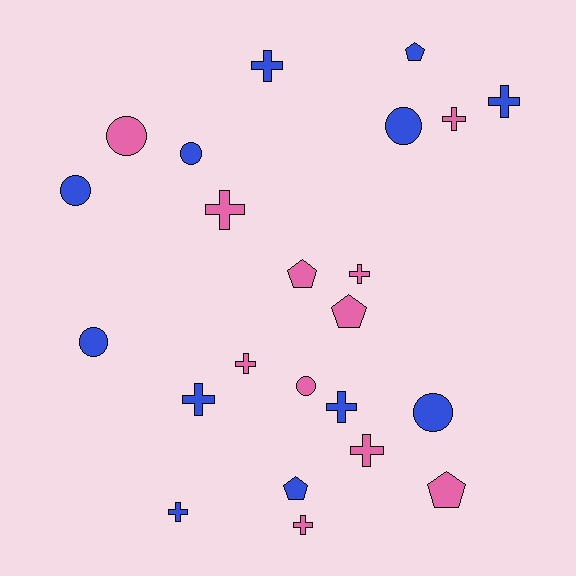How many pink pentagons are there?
There are 3 pink pentagons.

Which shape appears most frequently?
Cross, with 11 objects.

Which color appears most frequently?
Blue, with 12 objects.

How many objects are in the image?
There are 23 objects.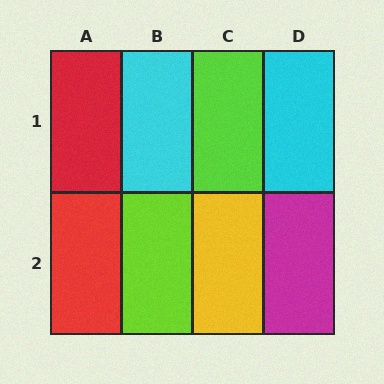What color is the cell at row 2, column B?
Lime.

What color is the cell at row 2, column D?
Magenta.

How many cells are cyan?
2 cells are cyan.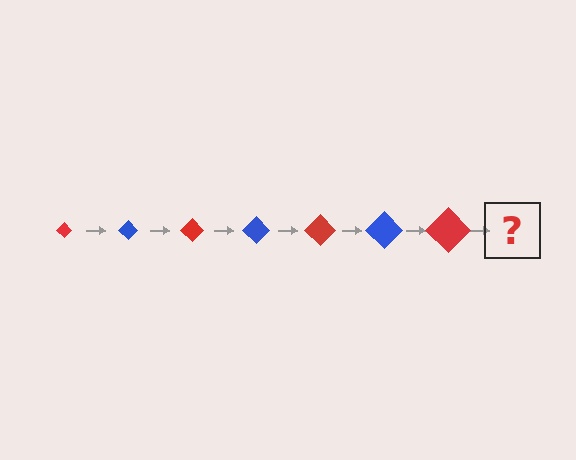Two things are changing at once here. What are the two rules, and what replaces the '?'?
The two rules are that the diamond grows larger each step and the color cycles through red and blue. The '?' should be a blue diamond, larger than the previous one.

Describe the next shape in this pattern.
It should be a blue diamond, larger than the previous one.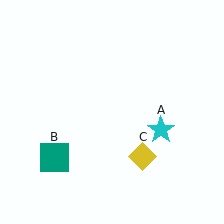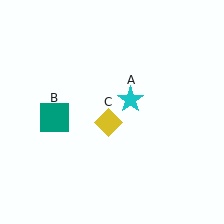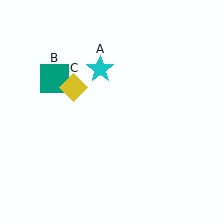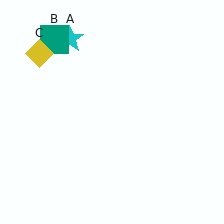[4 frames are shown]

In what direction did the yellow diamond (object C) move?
The yellow diamond (object C) moved up and to the left.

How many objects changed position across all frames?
3 objects changed position: cyan star (object A), teal square (object B), yellow diamond (object C).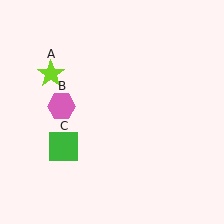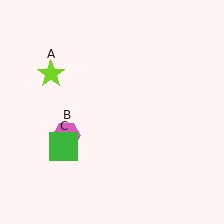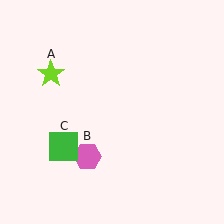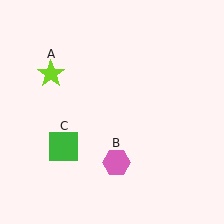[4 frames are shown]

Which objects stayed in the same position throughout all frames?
Lime star (object A) and green square (object C) remained stationary.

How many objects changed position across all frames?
1 object changed position: pink hexagon (object B).